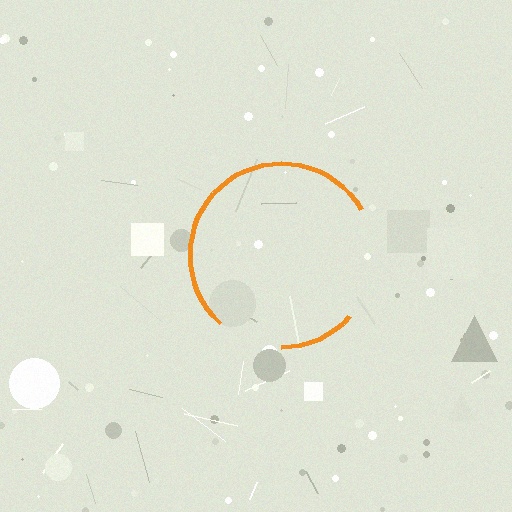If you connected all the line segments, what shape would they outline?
They would outline a circle.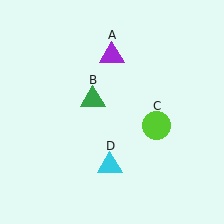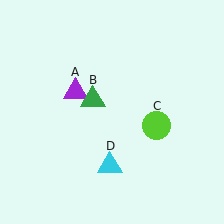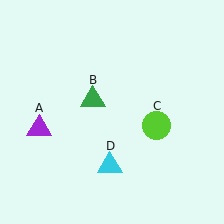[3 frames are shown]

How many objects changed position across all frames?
1 object changed position: purple triangle (object A).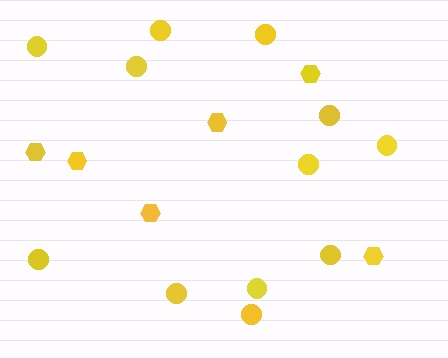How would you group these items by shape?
There are 2 groups: one group of hexagons (6) and one group of circles (12).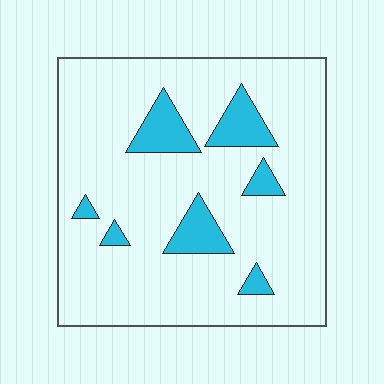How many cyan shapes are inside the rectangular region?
7.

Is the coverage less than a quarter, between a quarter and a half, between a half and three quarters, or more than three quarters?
Less than a quarter.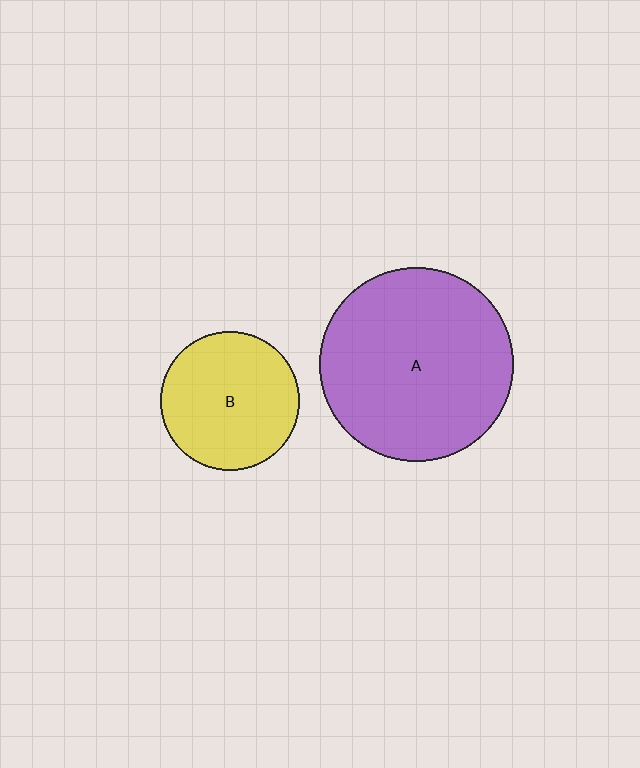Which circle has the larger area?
Circle A (purple).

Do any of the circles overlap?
No, none of the circles overlap.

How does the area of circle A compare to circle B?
Approximately 2.0 times.